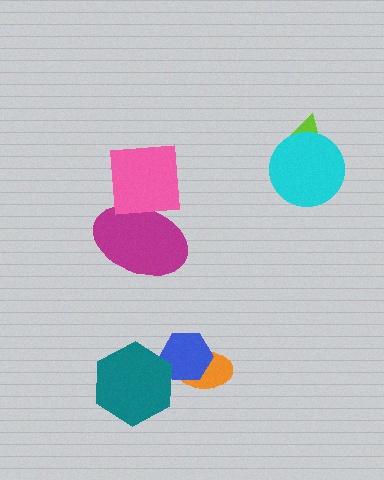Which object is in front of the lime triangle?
The cyan circle is in front of the lime triangle.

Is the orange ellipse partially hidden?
Yes, it is partially covered by another shape.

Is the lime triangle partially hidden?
Yes, it is partially covered by another shape.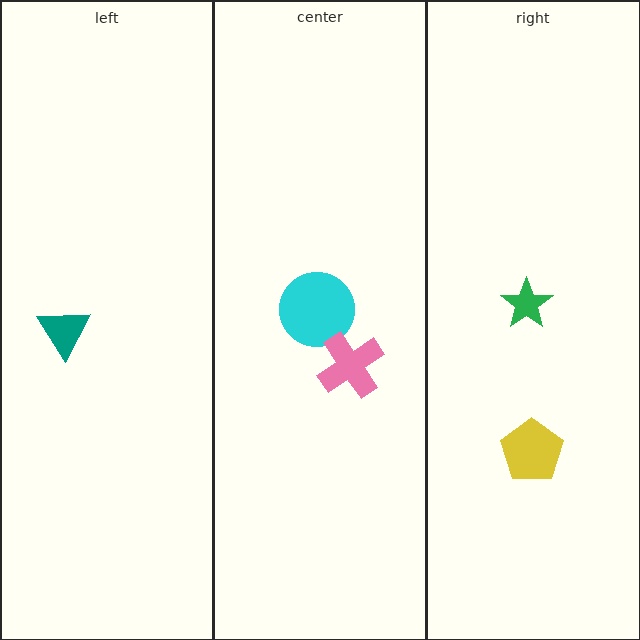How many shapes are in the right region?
2.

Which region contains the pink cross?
The center region.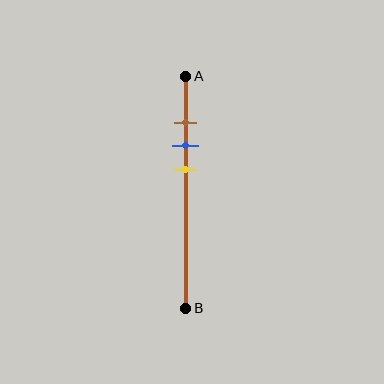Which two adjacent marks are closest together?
The brown and blue marks are the closest adjacent pair.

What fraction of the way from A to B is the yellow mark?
The yellow mark is approximately 40% (0.4) of the way from A to B.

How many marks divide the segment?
There are 3 marks dividing the segment.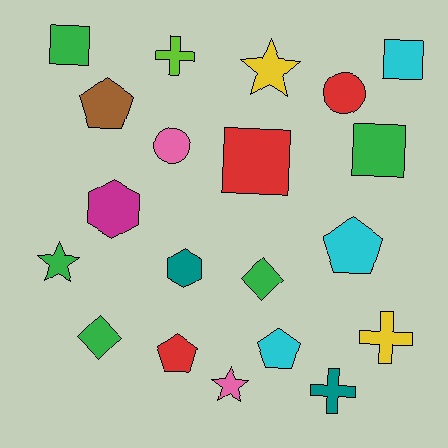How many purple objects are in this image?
There are no purple objects.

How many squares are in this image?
There are 4 squares.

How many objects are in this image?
There are 20 objects.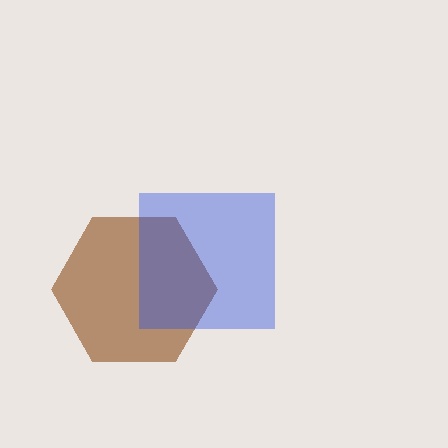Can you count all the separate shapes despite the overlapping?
Yes, there are 2 separate shapes.